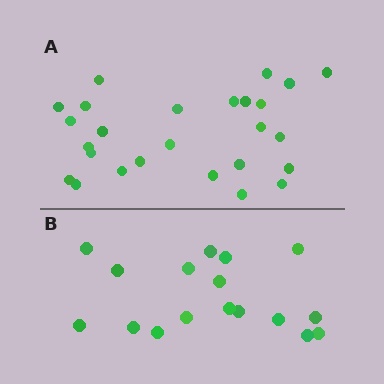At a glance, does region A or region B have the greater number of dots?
Region A (the top region) has more dots.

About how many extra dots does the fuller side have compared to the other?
Region A has roughly 8 or so more dots than region B.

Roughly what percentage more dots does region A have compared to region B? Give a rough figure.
About 55% more.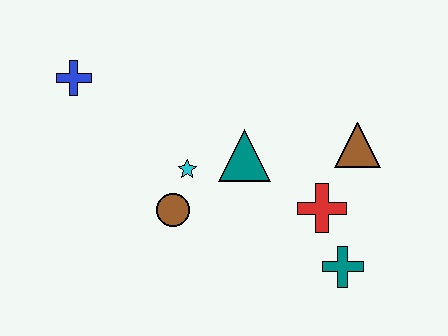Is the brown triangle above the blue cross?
No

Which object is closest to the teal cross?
The red cross is closest to the teal cross.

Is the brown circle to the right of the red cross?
No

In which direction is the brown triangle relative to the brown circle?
The brown triangle is to the right of the brown circle.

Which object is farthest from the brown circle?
The brown triangle is farthest from the brown circle.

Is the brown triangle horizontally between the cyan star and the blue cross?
No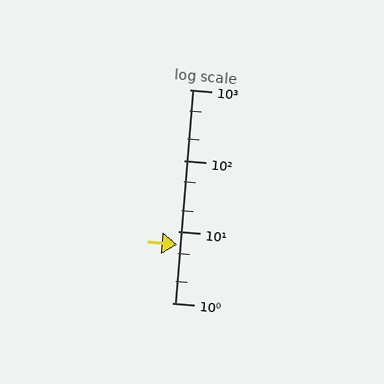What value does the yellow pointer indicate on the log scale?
The pointer indicates approximately 6.6.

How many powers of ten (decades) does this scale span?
The scale spans 3 decades, from 1 to 1000.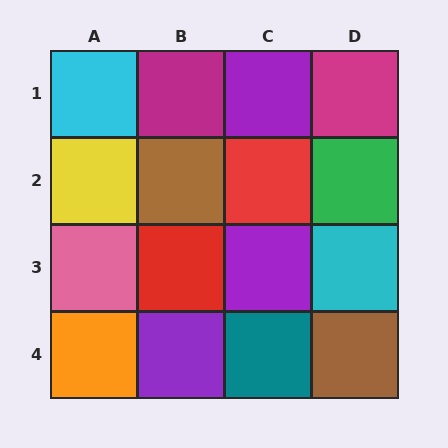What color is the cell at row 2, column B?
Brown.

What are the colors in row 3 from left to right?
Pink, red, purple, cyan.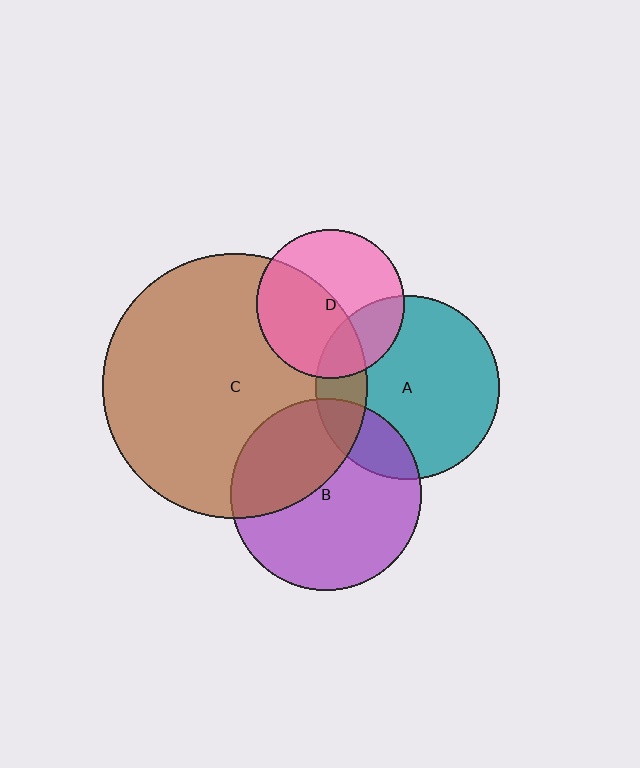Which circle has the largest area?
Circle C (brown).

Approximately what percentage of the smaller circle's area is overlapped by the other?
Approximately 35%.